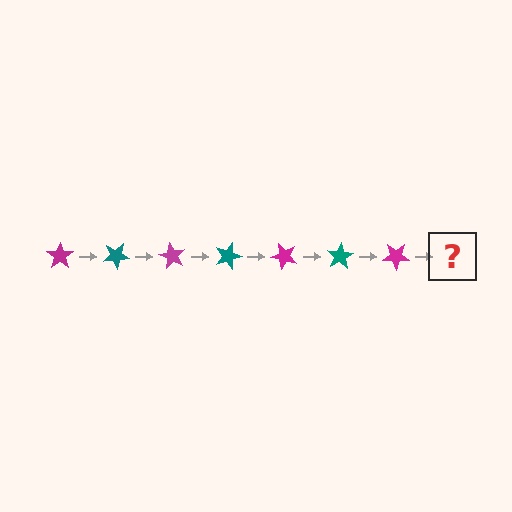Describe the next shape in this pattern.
It should be a teal star, rotated 210 degrees from the start.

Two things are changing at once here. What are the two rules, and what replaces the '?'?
The two rules are that it rotates 30 degrees each step and the color cycles through magenta and teal. The '?' should be a teal star, rotated 210 degrees from the start.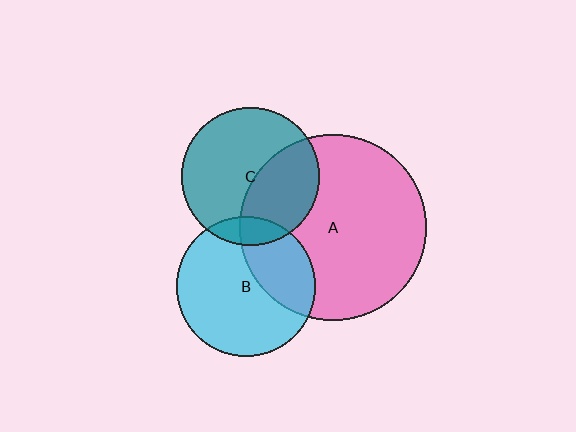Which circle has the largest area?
Circle A (pink).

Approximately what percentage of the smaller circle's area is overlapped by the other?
Approximately 40%.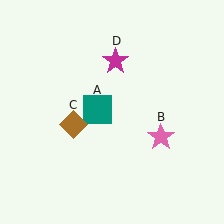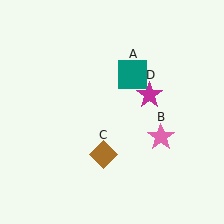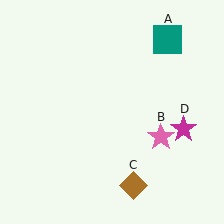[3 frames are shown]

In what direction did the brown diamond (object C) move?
The brown diamond (object C) moved down and to the right.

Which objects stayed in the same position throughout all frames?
Pink star (object B) remained stationary.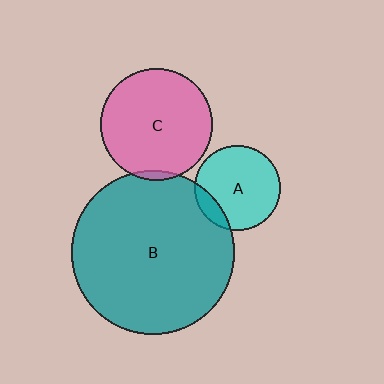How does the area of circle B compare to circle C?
Approximately 2.1 times.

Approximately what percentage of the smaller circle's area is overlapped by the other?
Approximately 5%.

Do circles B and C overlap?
Yes.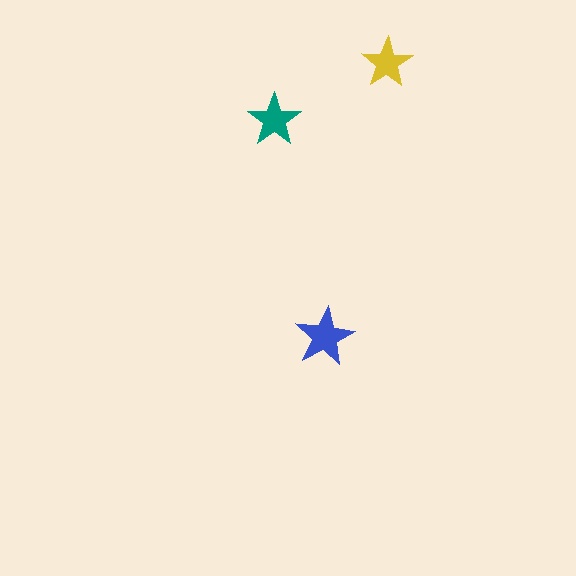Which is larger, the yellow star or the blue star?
The blue one.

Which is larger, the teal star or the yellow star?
The teal one.